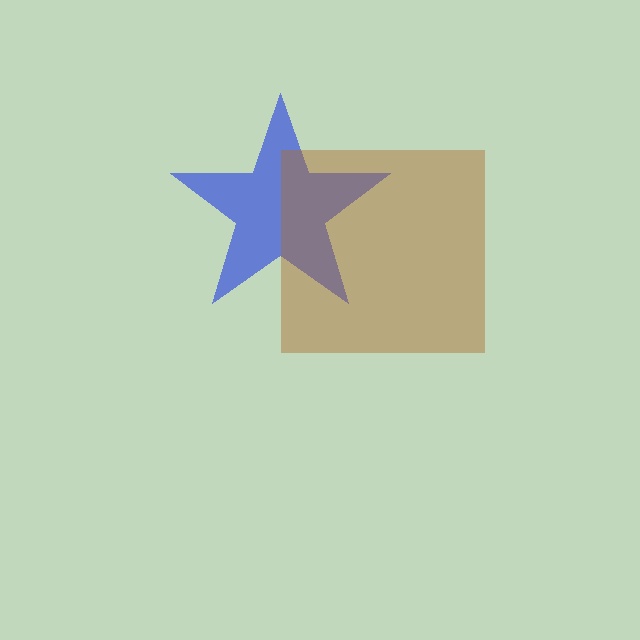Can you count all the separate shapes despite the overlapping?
Yes, there are 2 separate shapes.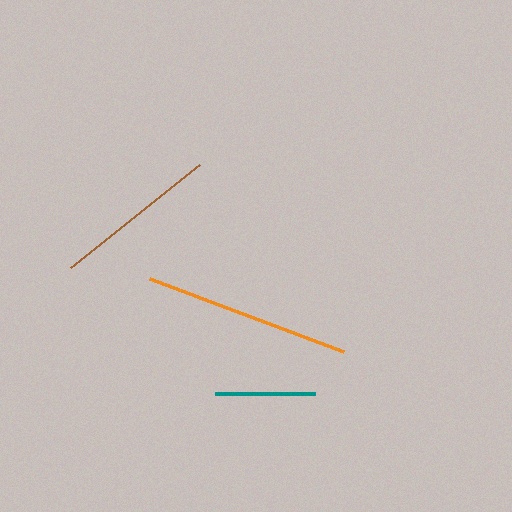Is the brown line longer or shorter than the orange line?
The orange line is longer than the brown line.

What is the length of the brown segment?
The brown segment is approximately 165 pixels long.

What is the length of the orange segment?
The orange segment is approximately 207 pixels long.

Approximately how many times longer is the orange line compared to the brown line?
The orange line is approximately 1.3 times the length of the brown line.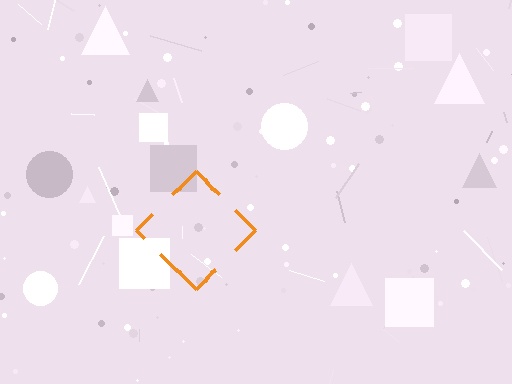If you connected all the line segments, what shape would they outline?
They would outline a diamond.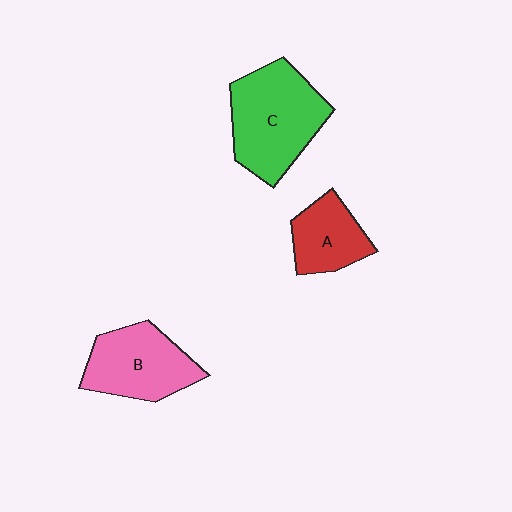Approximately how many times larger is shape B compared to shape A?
Approximately 1.4 times.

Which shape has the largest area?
Shape C (green).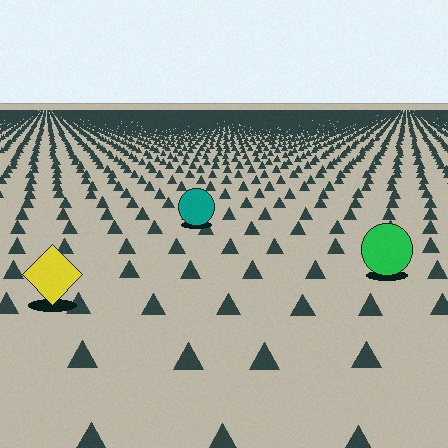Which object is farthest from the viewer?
The teal circle is farthest from the viewer. It appears smaller and the ground texture around it is denser.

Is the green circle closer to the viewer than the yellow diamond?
No. The yellow diamond is closer — you can tell from the texture gradient: the ground texture is coarser near it.